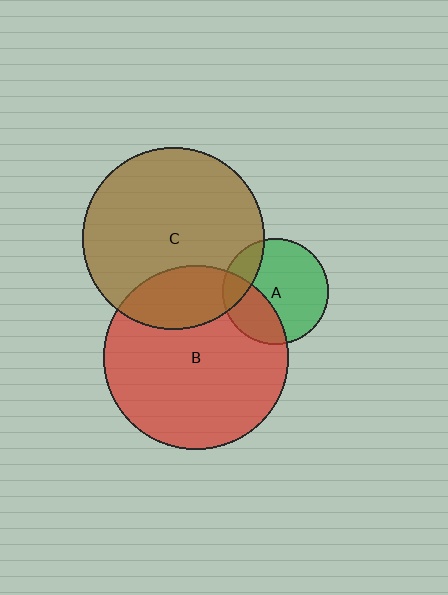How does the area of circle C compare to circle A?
Approximately 2.9 times.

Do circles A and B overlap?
Yes.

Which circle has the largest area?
Circle B (red).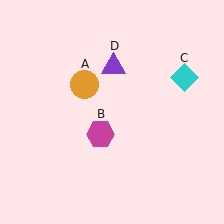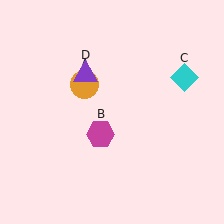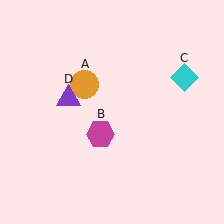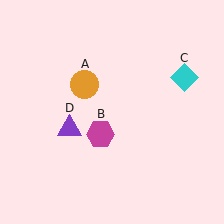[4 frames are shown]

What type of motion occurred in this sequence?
The purple triangle (object D) rotated counterclockwise around the center of the scene.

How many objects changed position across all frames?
1 object changed position: purple triangle (object D).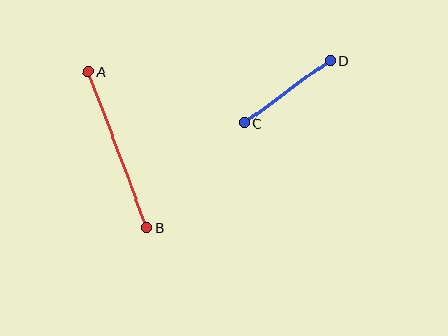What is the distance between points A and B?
The distance is approximately 166 pixels.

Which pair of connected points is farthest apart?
Points A and B are farthest apart.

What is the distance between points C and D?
The distance is approximately 106 pixels.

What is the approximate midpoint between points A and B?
The midpoint is at approximately (117, 150) pixels.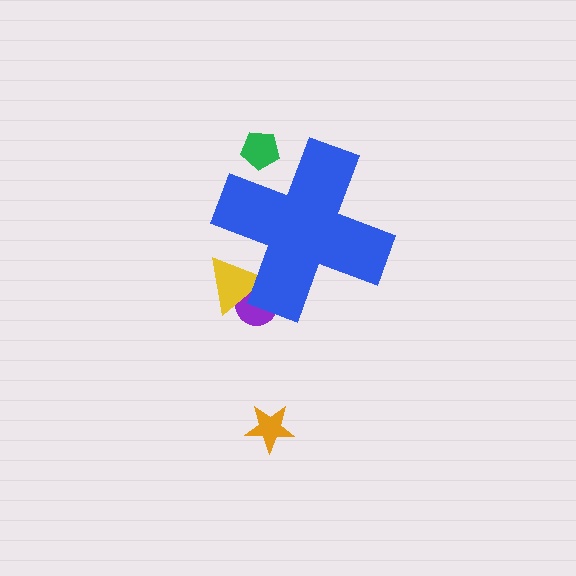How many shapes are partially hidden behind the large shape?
3 shapes are partially hidden.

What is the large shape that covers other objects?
A blue cross.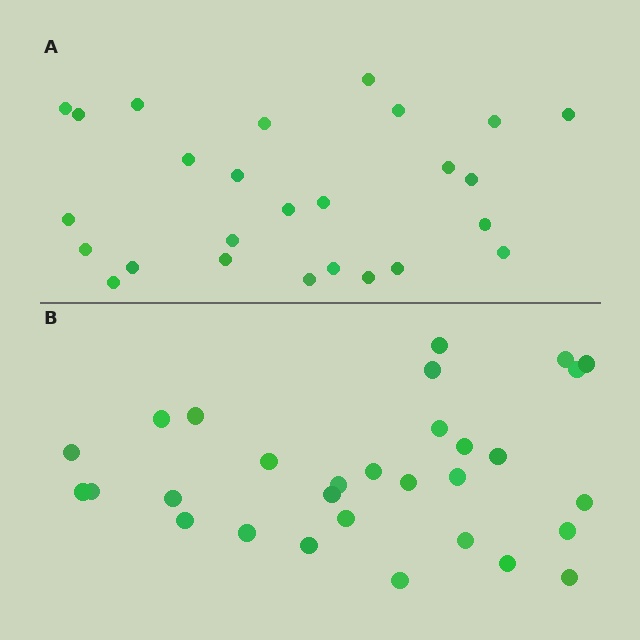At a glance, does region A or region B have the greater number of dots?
Region B (the bottom region) has more dots.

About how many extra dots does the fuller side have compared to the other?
Region B has about 4 more dots than region A.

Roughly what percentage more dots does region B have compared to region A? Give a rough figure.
About 15% more.